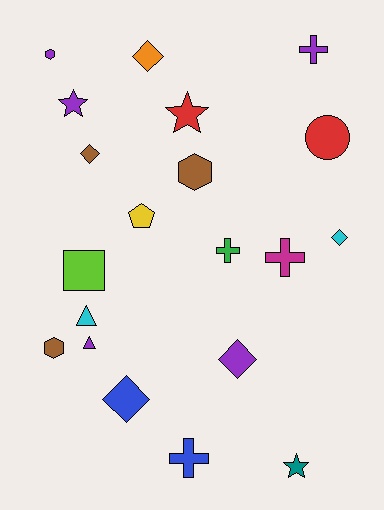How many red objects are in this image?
There are 2 red objects.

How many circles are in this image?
There is 1 circle.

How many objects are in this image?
There are 20 objects.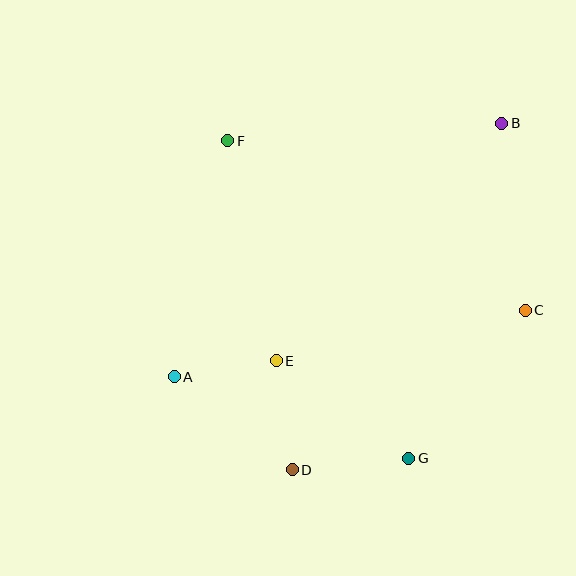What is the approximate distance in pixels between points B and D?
The distance between B and D is approximately 405 pixels.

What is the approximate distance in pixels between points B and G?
The distance between B and G is approximately 348 pixels.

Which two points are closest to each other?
Points A and E are closest to each other.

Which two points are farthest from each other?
Points A and B are farthest from each other.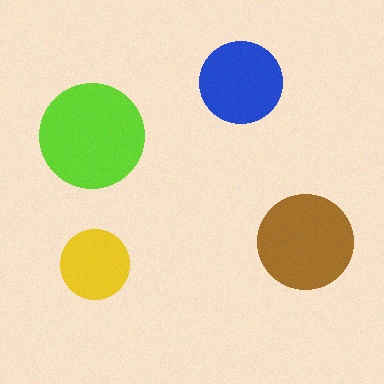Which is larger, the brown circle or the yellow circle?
The brown one.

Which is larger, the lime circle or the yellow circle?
The lime one.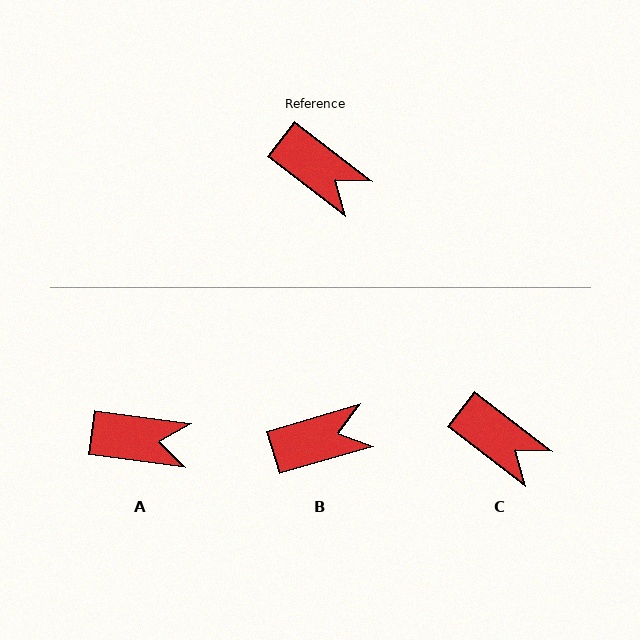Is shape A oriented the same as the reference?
No, it is off by about 30 degrees.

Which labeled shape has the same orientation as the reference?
C.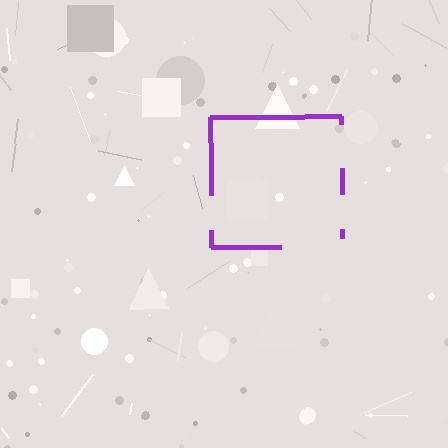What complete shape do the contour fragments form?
The contour fragments form a square.